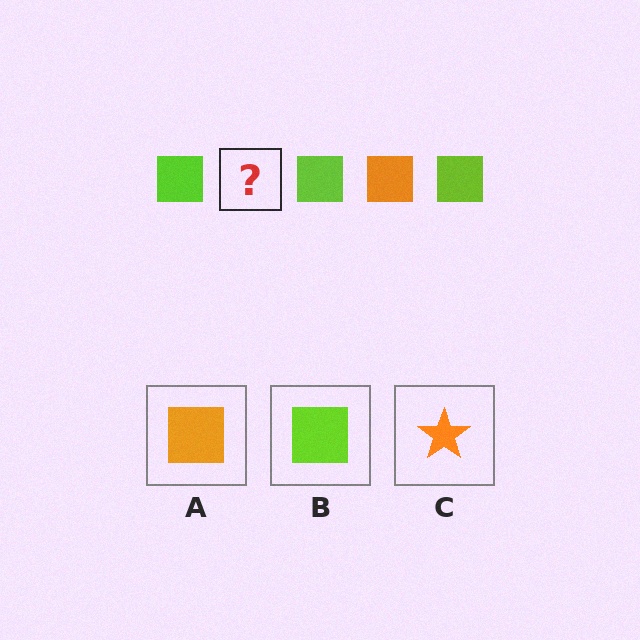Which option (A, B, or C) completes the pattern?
A.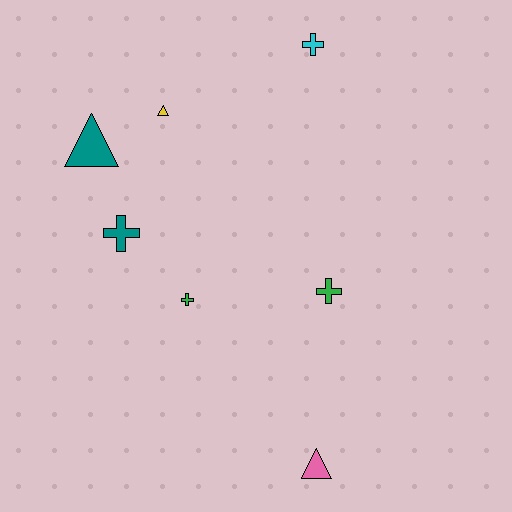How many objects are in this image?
There are 7 objects.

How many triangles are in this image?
There are 3 triangles.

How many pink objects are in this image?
There is 1 pink object.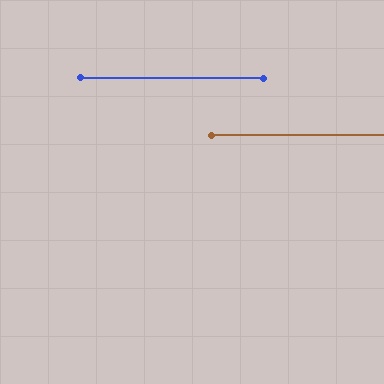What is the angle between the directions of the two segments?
Approximately 1 degree.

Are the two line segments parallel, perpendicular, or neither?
Parallel — their directions differ by only 0.8°.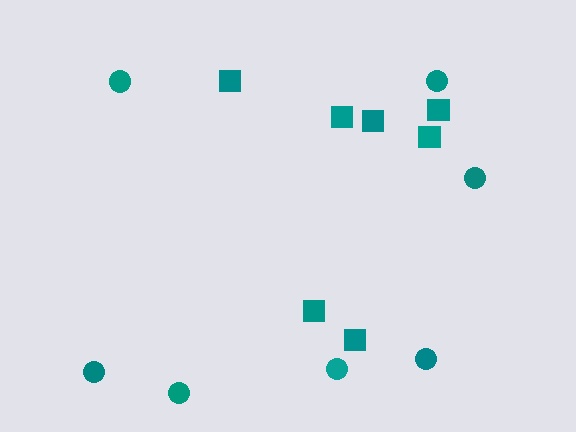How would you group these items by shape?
There are 2 groups: one group of squares (7) and one group of circles (7).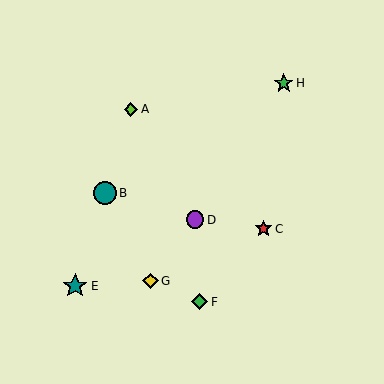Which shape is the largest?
The teal star (labeled E) is the largest.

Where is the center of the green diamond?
The center of the green diamond is at (200, 302).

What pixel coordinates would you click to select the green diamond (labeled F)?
Click at (200, 302) to select the green diamond F.